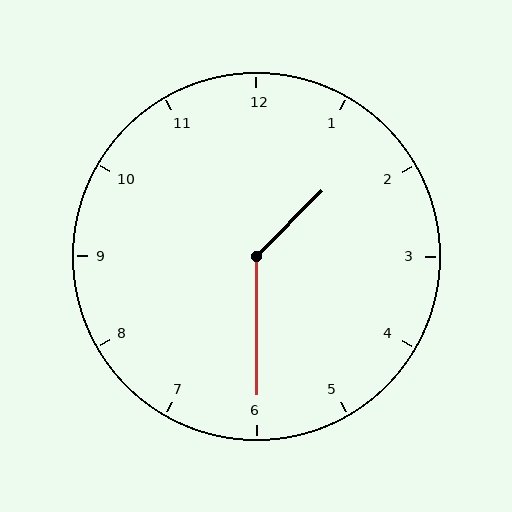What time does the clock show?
1:30.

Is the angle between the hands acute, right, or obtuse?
It is obtuse.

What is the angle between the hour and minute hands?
Approximately 135 degrees.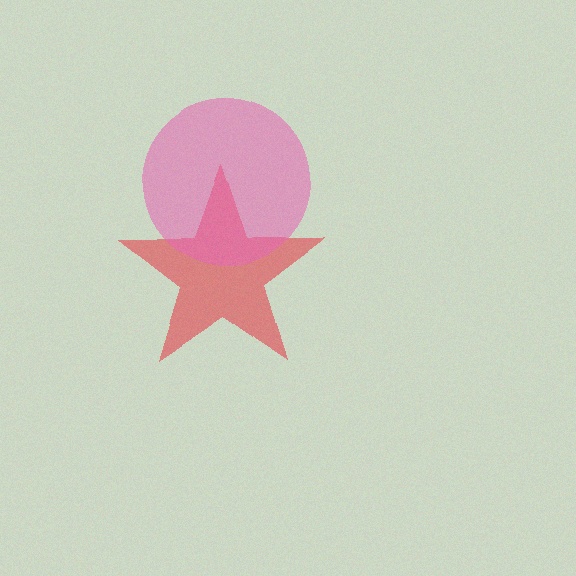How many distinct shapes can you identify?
There are 2 distinct shapes: a red star, a pink circle.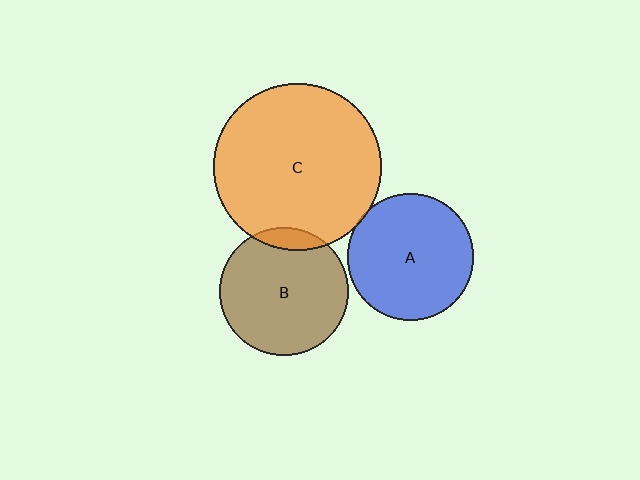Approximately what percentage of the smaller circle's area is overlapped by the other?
Approximately 10%.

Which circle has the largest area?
Circle C (orange).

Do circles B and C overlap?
Yes.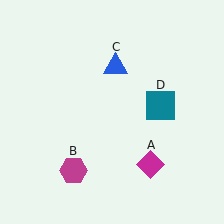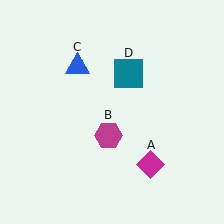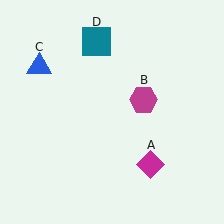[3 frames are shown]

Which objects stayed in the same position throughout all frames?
Magenta diamond (object A) remained stationary.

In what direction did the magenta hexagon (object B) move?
The magenta hexagon (object B) moved up and to the right.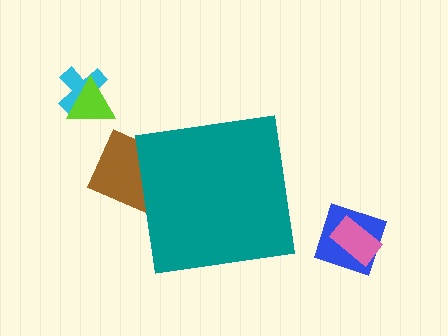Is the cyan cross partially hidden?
No, the cyan cross is fully visible.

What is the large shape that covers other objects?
A teal square.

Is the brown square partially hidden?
Yes, the brown square is partially hidden behind the teal square.